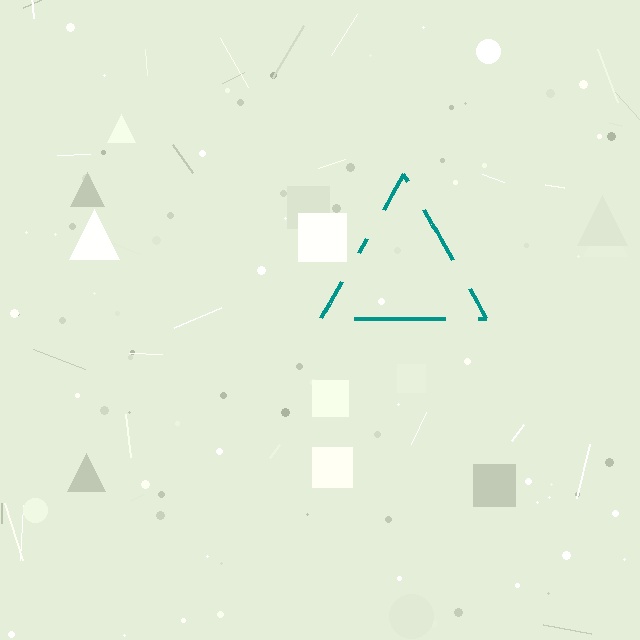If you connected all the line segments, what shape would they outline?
They would outline a triangle.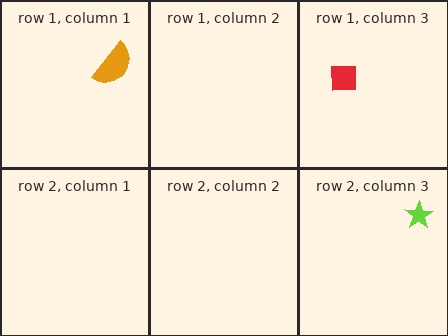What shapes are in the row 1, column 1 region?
The orange semicircle.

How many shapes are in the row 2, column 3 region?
1.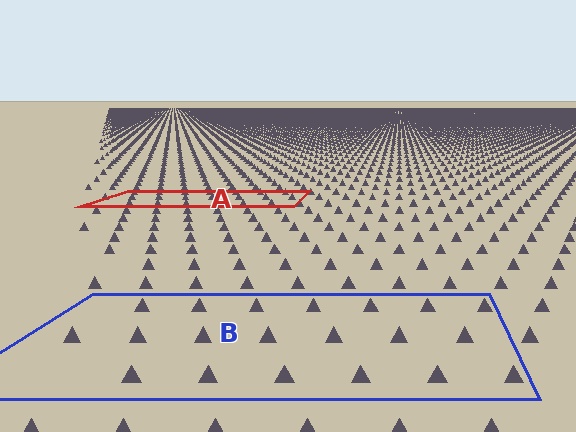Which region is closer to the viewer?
Region B is closer. The texture elements there are larger and more spread out.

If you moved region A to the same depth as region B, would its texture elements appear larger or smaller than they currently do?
They would appear larger. At a closer depth, the same texture elements are projected at a bigger on-screen size.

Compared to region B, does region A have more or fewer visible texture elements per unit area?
Region A has more texture elements per unit area — they are packed more densely because it is farther away.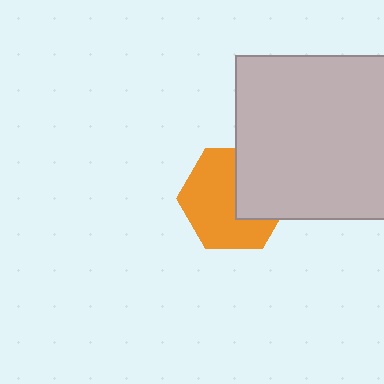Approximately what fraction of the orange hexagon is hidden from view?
Roughly 36% of the orange hexagon is hidden behind the light gray square.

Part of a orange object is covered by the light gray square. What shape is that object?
It is a hexagon.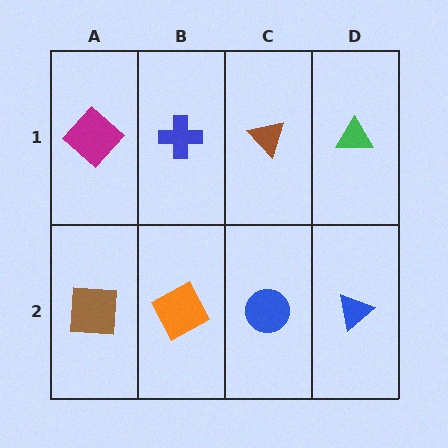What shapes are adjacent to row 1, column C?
A blue circle (row 2, column C), a blue cross (row 1, column B), a green triangle (row 1, column D).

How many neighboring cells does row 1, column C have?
3.